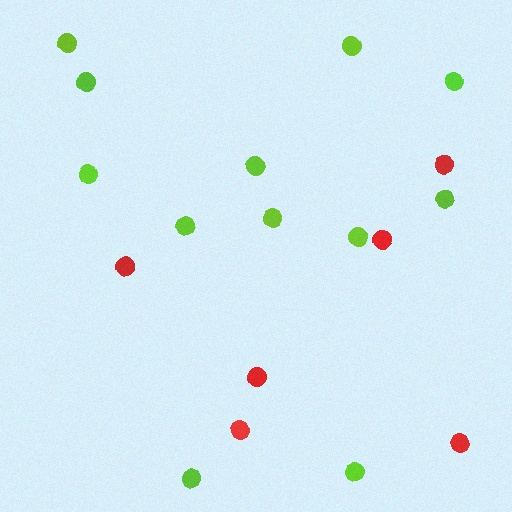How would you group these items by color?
There are 2 groups: one group of red circles (6) and one group of lime circles (12).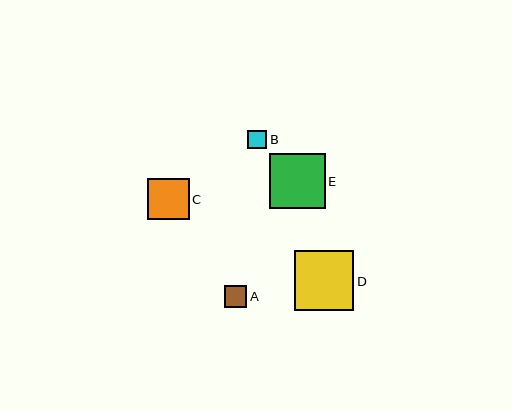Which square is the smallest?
Square B is the smallest with a size of approximately 19 pixels.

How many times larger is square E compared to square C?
Square E is approximately 1.3 times the size of square C.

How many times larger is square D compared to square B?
Square D is approximately 3.2 times the size of square B.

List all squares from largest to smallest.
From largest to smallest: D, E, C, A, B.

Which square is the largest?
Square D is the largest with a size of approximately 60 pixels.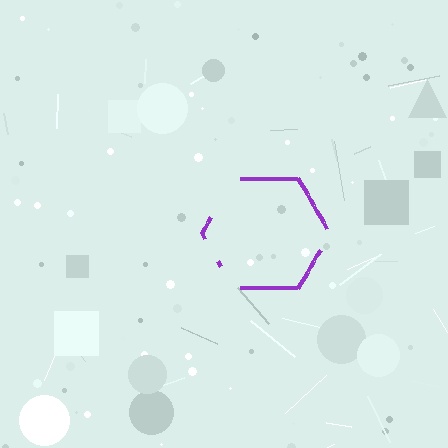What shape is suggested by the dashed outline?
The dashed outline suggests a hexagon.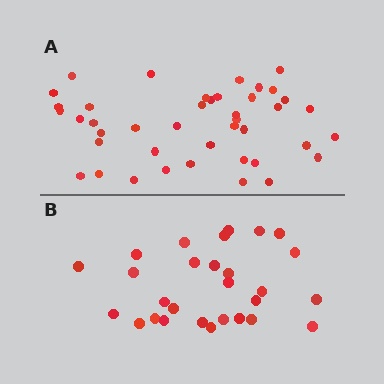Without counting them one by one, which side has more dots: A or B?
Region A (the top region) has more dots.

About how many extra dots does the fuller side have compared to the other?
Region A has approximately 15 more dots than region B.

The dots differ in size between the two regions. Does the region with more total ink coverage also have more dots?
No. Region B has more total ink coverage because its dots are larger, but region A actually contains more individual dots. Total area can be misleading — the number of items is what matters here.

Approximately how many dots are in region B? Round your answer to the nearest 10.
About 30 dots. (The exact count is 28, which rounds to 30.)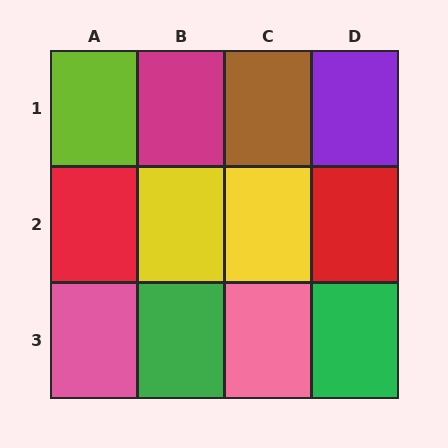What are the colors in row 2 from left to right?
Red, yellow, yellow, red.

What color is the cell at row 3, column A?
Pink.